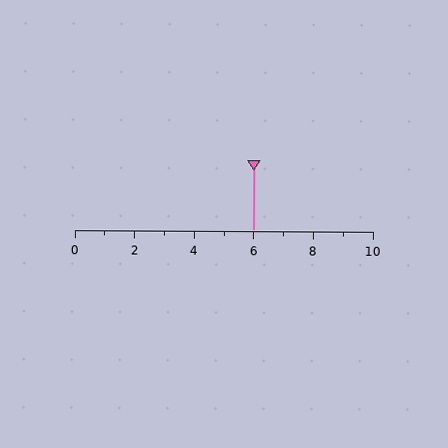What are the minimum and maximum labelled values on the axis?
The axis runs from 0 to 10.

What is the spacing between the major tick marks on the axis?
The major ticks are spaced 2 apart.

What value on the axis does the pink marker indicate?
The marker indicates approximately 6.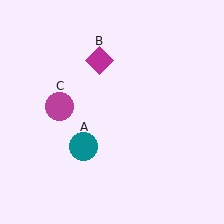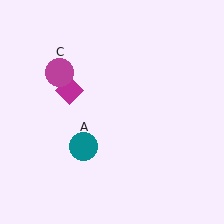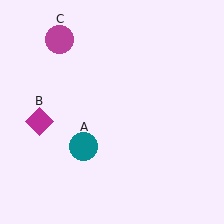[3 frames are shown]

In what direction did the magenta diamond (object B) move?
The magenta diamond (object B) moved down and to the left.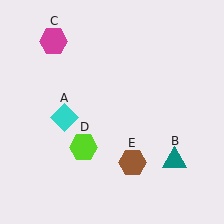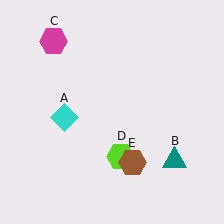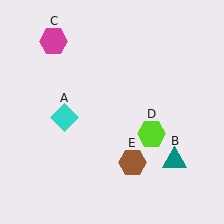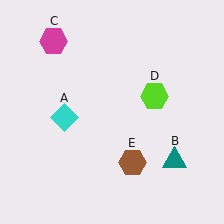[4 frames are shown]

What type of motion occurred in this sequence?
The lime hexagon (object D) rotated counterclockwise around the center of the scene.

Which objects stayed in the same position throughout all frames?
Cyan diamond (object A) and teal triangle (object B) and magenta hexagon (object C) and brown hexagon (object E) remained stationary.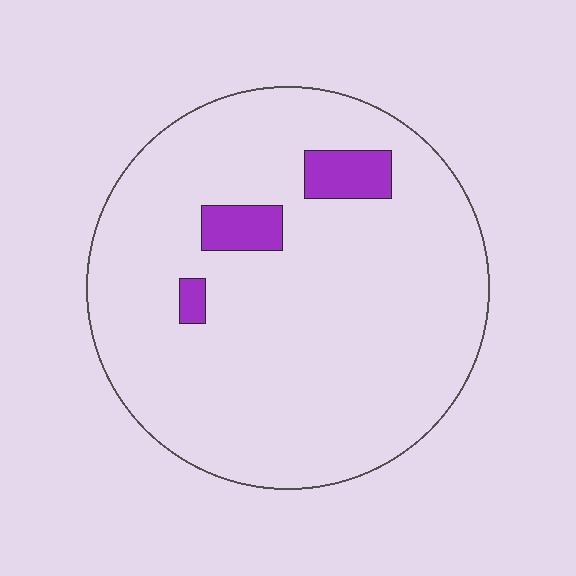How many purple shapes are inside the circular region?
3.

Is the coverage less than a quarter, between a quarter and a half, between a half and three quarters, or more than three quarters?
Less than a quarter.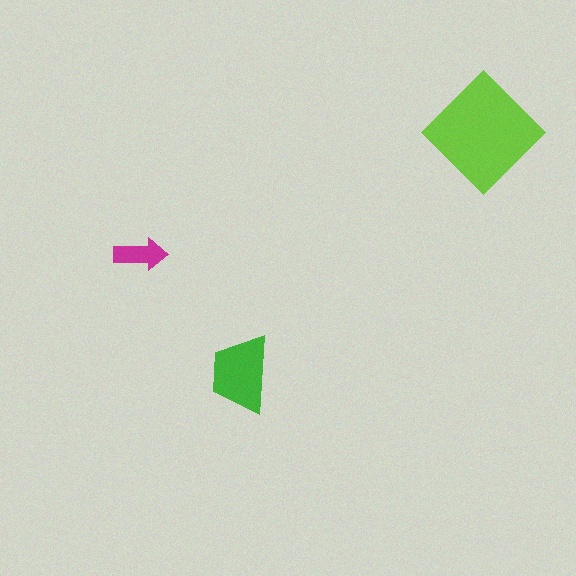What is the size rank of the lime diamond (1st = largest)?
1st.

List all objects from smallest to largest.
The magenta arrow, the green trapezoid, the lime diamond.